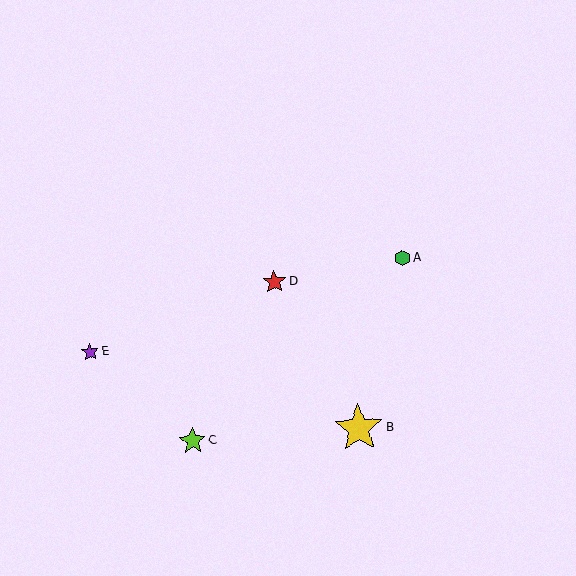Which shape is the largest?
The yellow star (labeled B) is the largest.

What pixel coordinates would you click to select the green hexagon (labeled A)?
Click at (402, 258) to select the green hexagon A.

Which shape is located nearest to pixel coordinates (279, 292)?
The red star (labeled D) at (274, 282) is nearest to that location.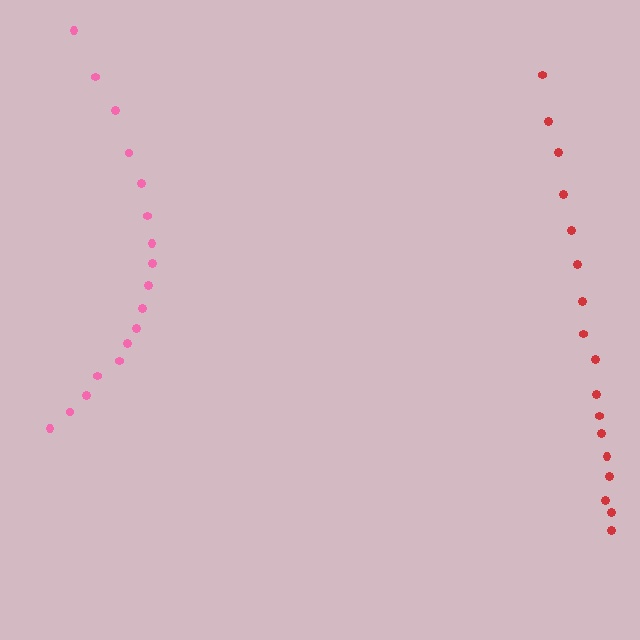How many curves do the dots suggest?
There are 2 distinct paths.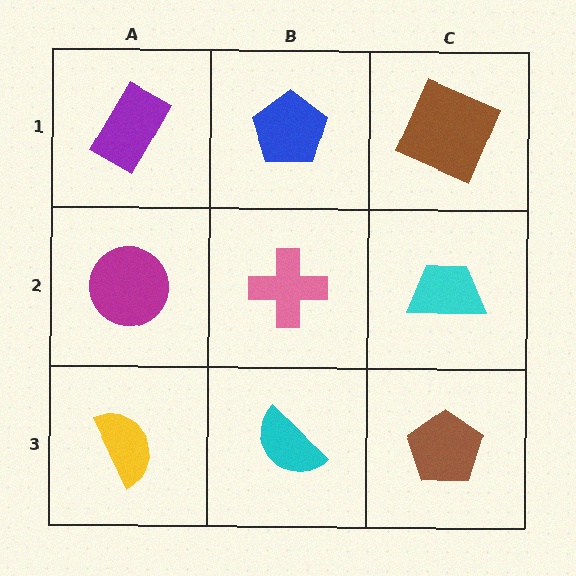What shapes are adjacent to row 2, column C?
A brown square (row 1, column C), a brown pentagon (row 3, column C), a pink cross (row 2, column B).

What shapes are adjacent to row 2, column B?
A blue pentagon (row 1, column B), a cyan semicircle (row 3, column B), a magenta circle (row 2, column A), a cyan trapezoid (row 2, column C).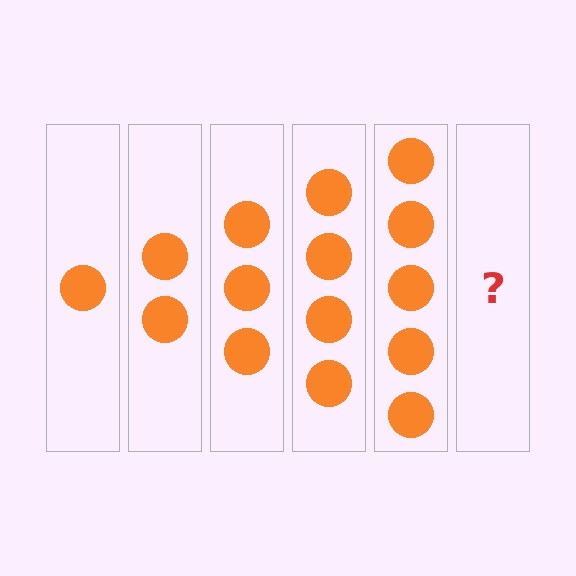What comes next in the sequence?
The next element should be 6 circles.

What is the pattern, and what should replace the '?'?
The pattern is that each step adds one more circle. The '?' should be 6 circles.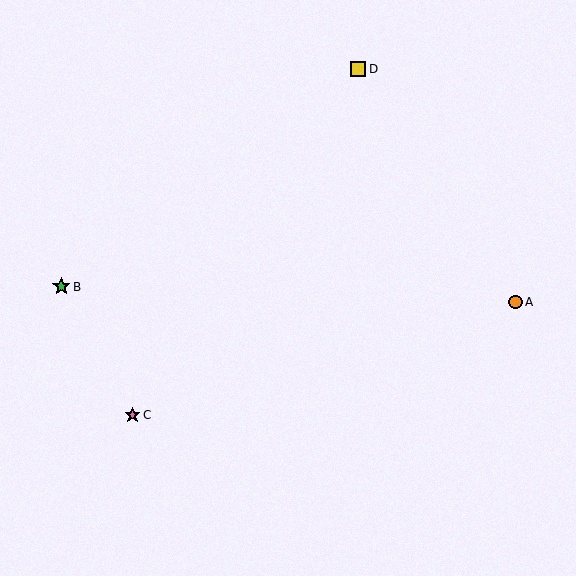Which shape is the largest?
The green star (labeled B) is the largest.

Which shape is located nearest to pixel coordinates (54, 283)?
The green star (labeled B) at (61, 287) is nearest to that location.